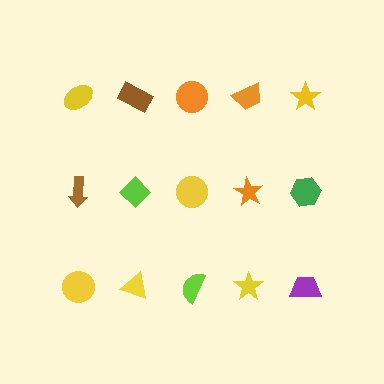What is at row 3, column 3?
A lime semicircle.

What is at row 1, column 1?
A yellow ellipse.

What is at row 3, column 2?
A yellow triangle.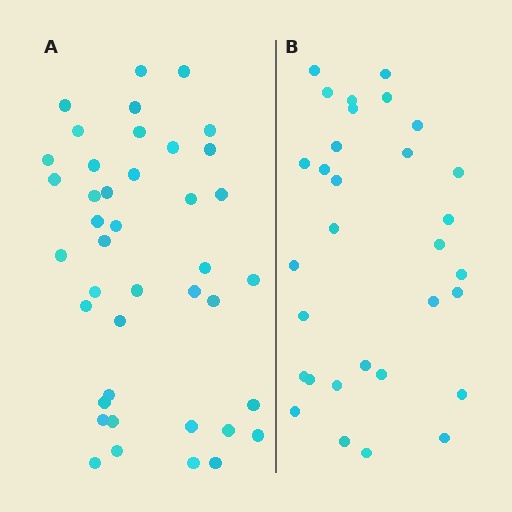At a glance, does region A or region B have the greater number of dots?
Region A (the left region) has more dots.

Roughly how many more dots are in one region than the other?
Region A has roughly 10 or so more dots than region B.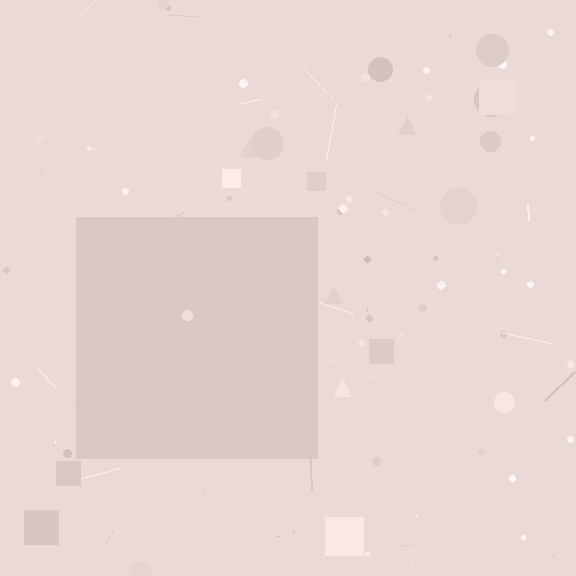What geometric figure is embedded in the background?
A square is embedded in the background.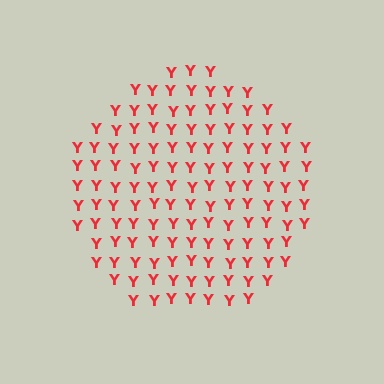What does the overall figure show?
The overall figure shows a circle.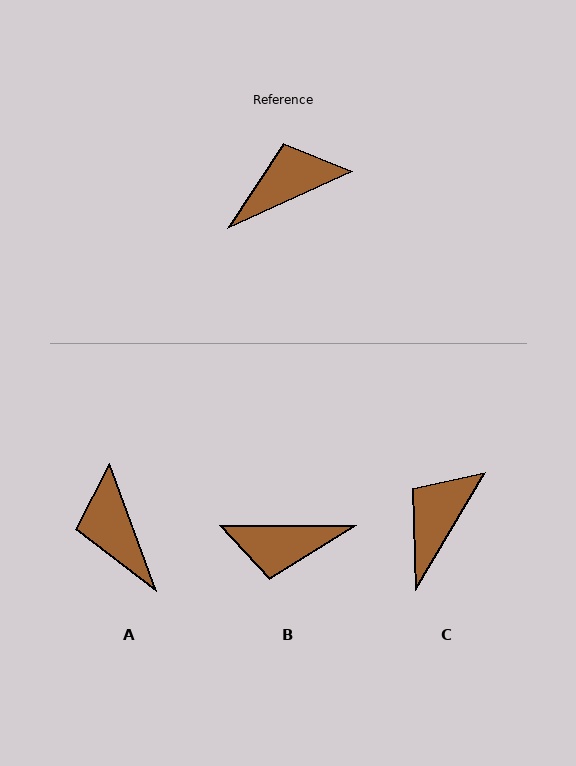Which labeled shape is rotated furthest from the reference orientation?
B, about 155 degrees away.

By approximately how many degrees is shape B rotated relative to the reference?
Approximately 155 degrees counter-clockwise.